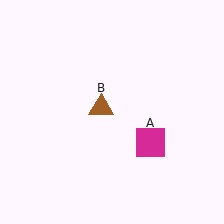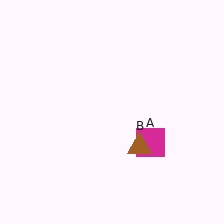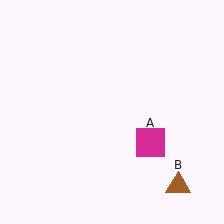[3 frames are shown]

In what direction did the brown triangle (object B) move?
The brown triangle (object B) moved down and to the right.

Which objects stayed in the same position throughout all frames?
Magenta square (object A) remained stationary.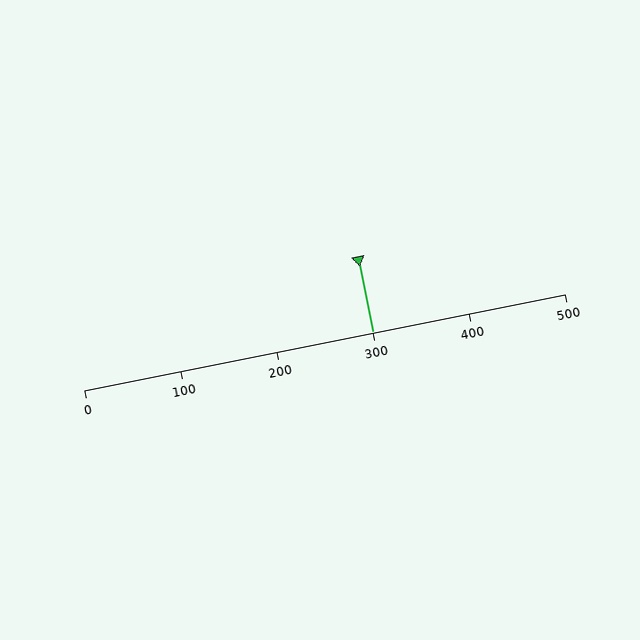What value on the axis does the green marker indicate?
The marker indicates approximately 300.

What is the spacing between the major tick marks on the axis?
The major ticks are spaced 100 apart.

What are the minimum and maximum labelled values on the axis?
The axis runs from 0 to 500.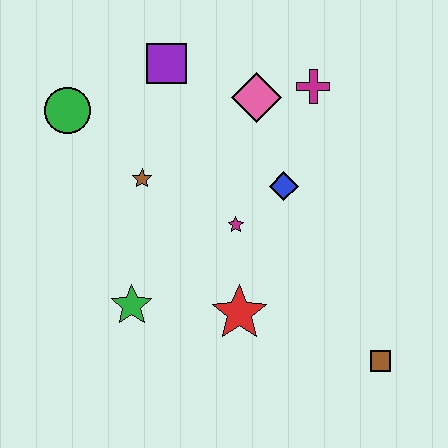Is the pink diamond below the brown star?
No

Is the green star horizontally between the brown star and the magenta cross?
No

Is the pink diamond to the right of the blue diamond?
No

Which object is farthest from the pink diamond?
The brown square is farthest from the pink diamond.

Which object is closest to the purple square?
The pink diamond is closest to the purple square.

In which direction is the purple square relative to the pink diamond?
The purple square is to the left of the pink diamond.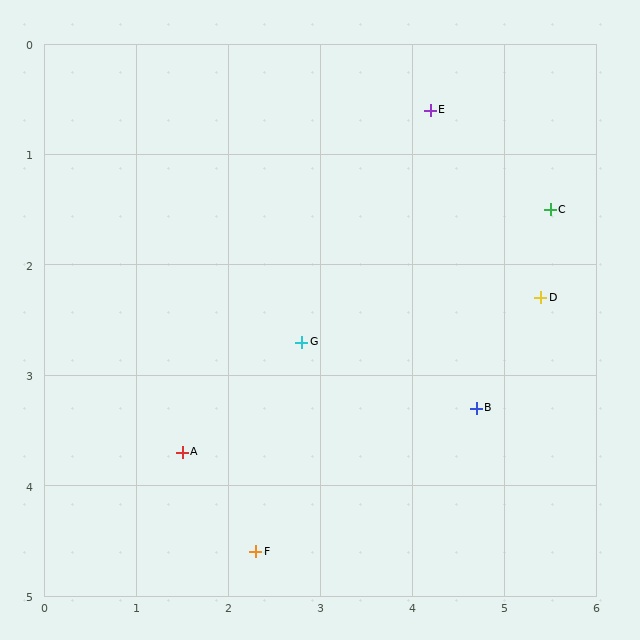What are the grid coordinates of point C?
Point C is at approximately (5.5, 1.5).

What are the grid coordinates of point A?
Point A is at approximately (1.5, 3.7).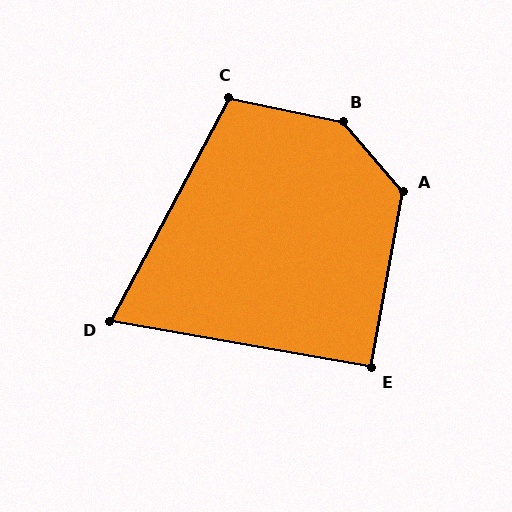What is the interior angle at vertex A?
Approximately 130 degrees (obtuse).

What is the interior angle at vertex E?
Approximately 90 degrees (approximately right).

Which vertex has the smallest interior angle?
D, at approximately 72 degrees.